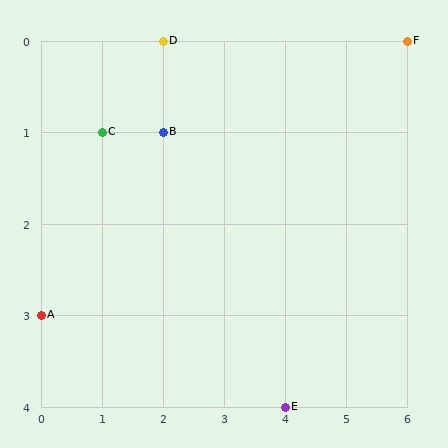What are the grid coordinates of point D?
Point D is at grid coordinates (2, 0).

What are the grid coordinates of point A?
Point A is at grid coordinates (0, 3).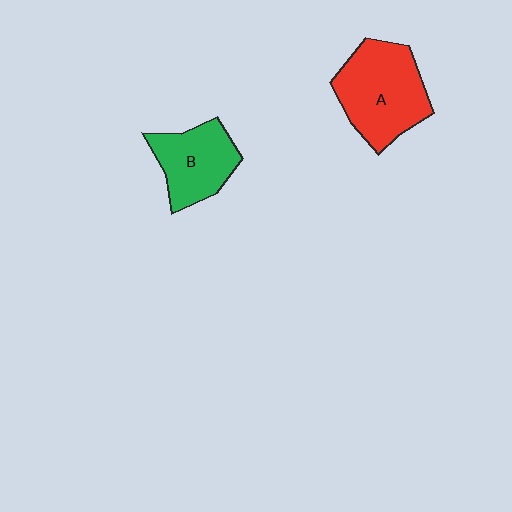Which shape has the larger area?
Shape A (red).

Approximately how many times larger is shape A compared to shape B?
Approximately 1.4 times.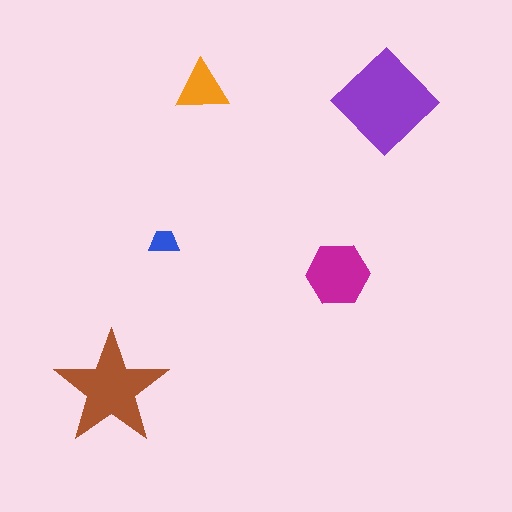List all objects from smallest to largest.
The blue trapezoid, the orange triangle, the magenta hexagon, the brown star, the purple diamond.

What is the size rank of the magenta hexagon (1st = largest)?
3rd.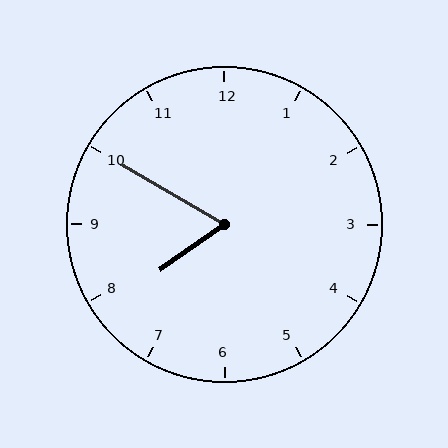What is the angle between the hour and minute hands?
Approximately 65 degrees.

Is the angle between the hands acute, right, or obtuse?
It is acute.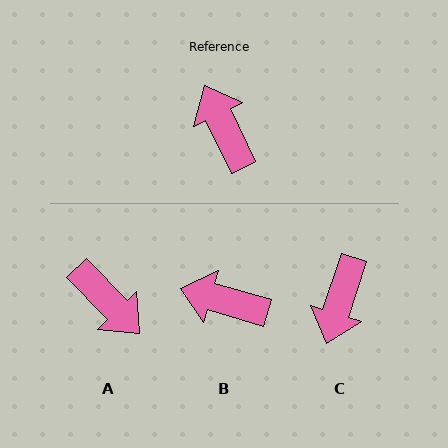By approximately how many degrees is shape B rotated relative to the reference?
Approximately 48 degrees counter-clockwise.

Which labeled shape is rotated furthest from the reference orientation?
A, about 162 degrees away.